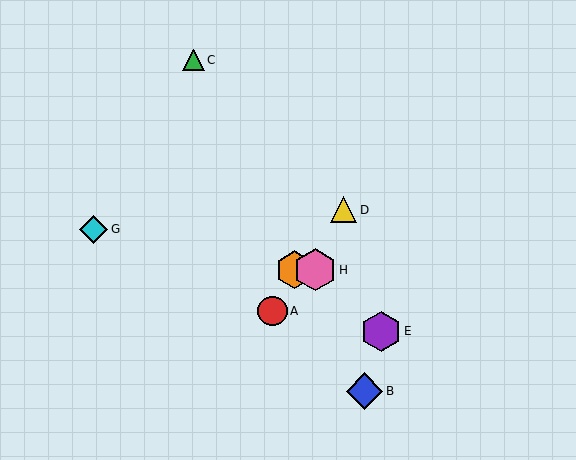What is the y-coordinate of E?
Object E is at y≈331.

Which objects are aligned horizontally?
Objects F, H are aligned horizontally.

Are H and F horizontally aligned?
Yes, both are at y≈270.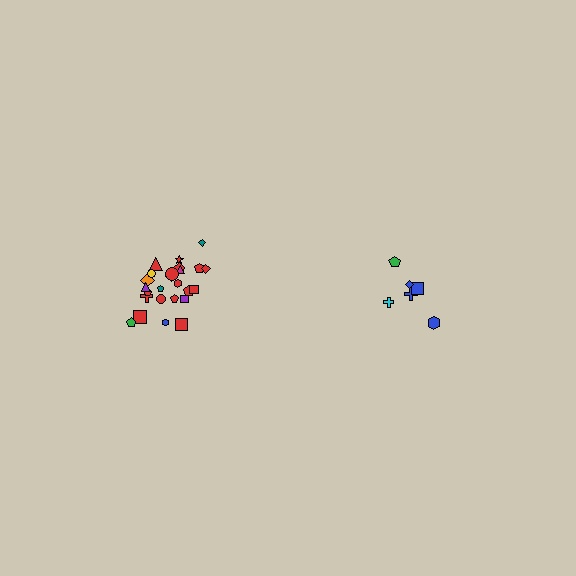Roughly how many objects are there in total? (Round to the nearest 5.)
Roughly 30 objects in total.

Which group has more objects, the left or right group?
The left group.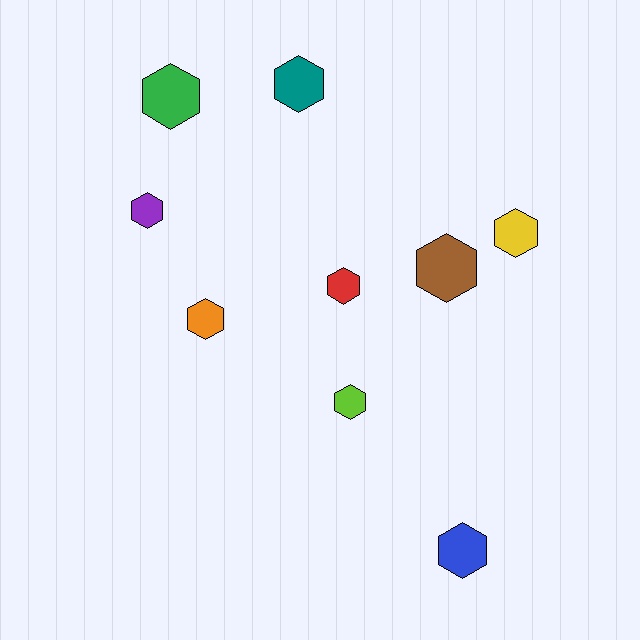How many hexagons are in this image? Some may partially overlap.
There are 9 hexagons.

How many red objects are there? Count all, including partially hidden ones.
There is 1 red object.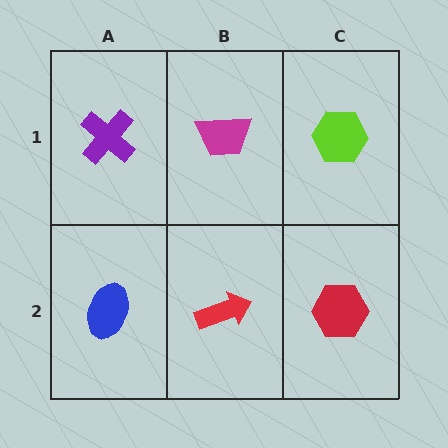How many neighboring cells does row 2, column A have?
2.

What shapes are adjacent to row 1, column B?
A red arrow (row 2, column B), a purple cross (row 1, column A), a lime hexagon (row 1, column C).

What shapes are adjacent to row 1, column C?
A red hexagon (row 2, column C), a magenta trapezoid (row 1, column B).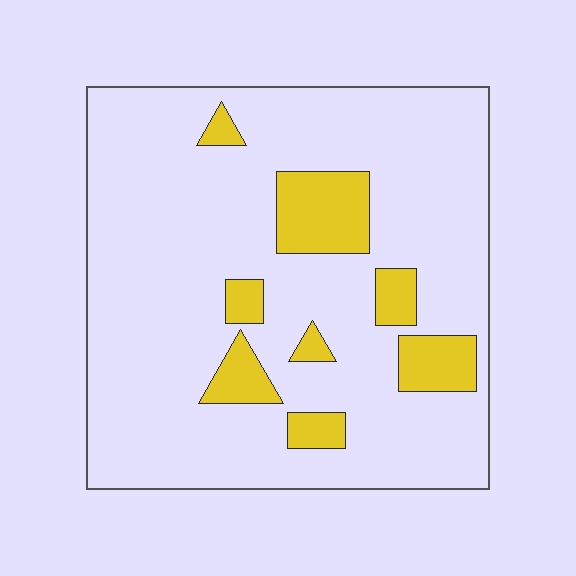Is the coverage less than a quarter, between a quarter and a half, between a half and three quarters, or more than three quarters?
Less than a quarter.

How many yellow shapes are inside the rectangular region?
8.